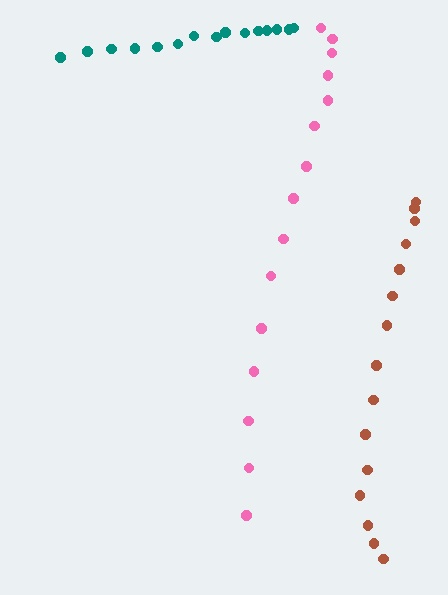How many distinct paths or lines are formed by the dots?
There are 3 distinct paths.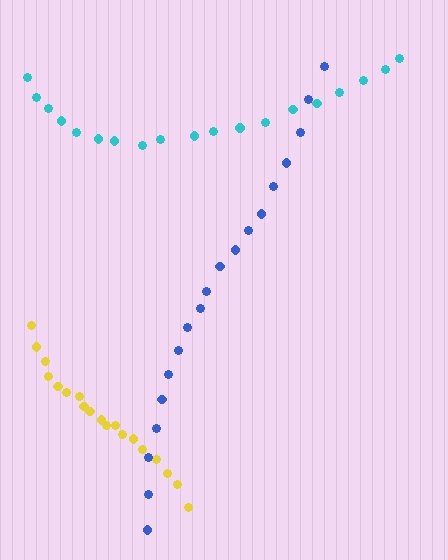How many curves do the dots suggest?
There are 3 distinct paths.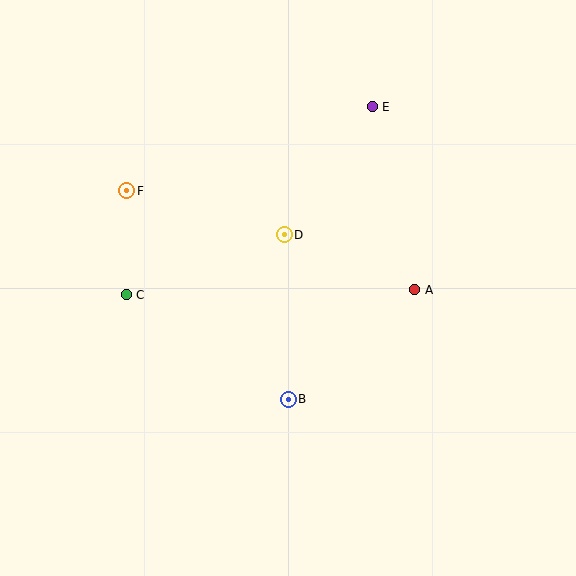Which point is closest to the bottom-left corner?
Point C is closest to the bottom-left corner.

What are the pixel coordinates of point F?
Point F is at (127, 191).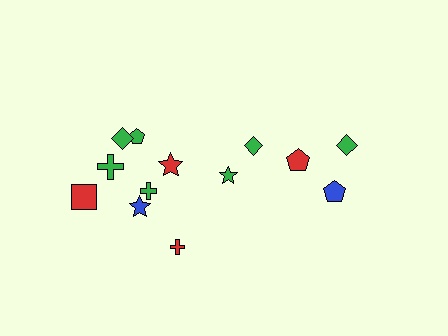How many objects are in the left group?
There are 8 objects.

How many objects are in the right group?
There are 5 objects.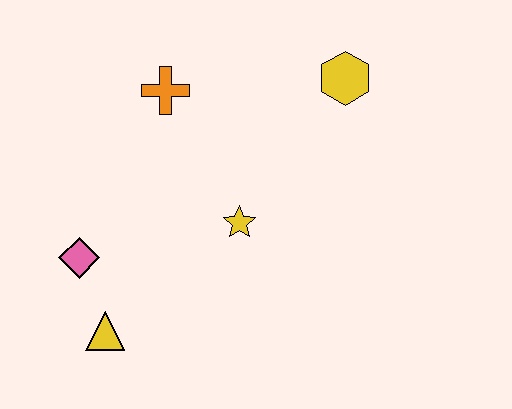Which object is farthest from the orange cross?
The yellow triangle is farthest from the orange cross.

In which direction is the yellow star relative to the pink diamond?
The yellow star is to the right of the pink diamond.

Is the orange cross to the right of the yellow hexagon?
No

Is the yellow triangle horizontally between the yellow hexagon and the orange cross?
No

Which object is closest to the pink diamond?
The yellow triangle is closest to the pink diamond.